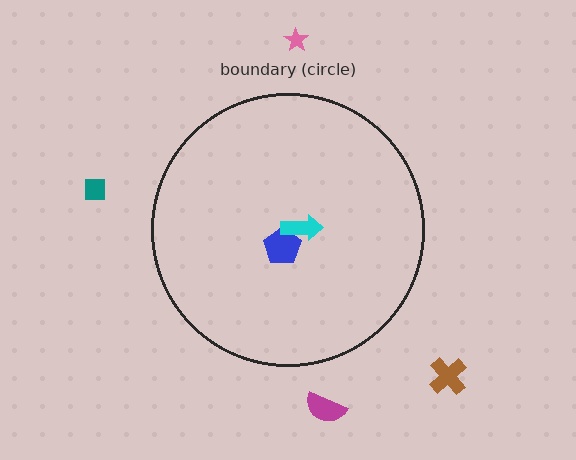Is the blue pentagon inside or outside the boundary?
Inside.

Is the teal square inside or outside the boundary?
Outside.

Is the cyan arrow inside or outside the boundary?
Inside.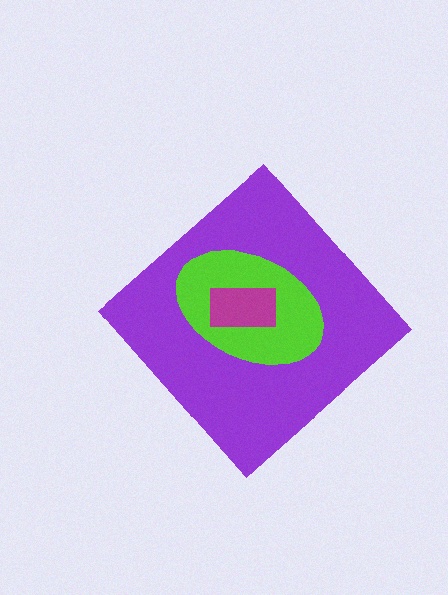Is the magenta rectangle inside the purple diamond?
Yes.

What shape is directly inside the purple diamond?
The lime ellipse.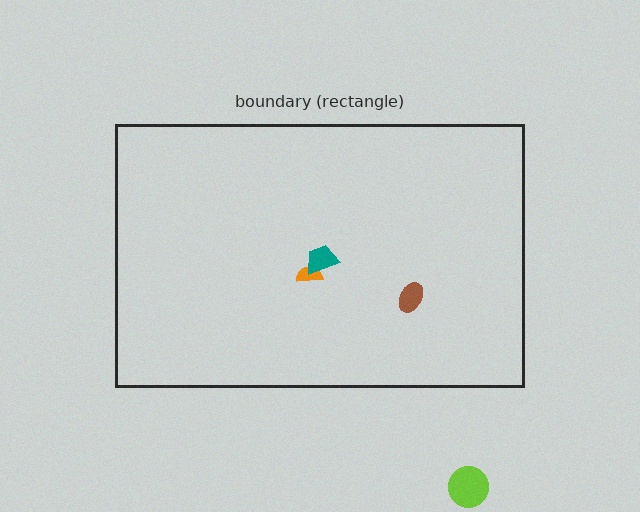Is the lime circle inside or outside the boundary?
Outside.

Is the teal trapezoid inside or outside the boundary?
Inside.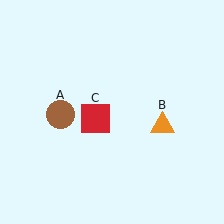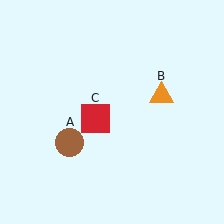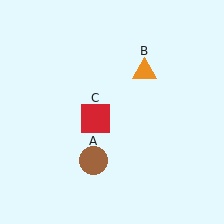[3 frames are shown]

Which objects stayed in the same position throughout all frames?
Red square (object C) remained stationary.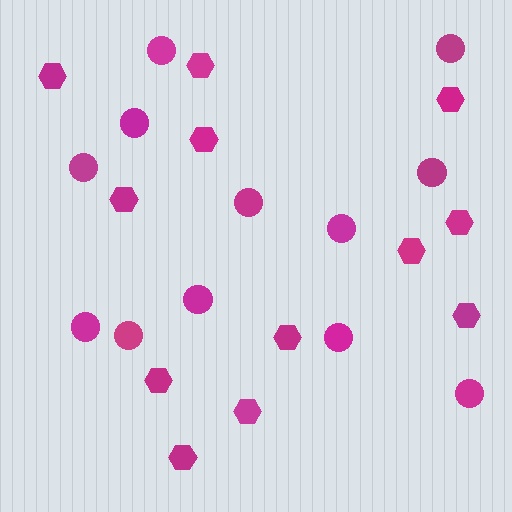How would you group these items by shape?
There are 2 groups: one group of circles (12) and one group of hexagons (12).